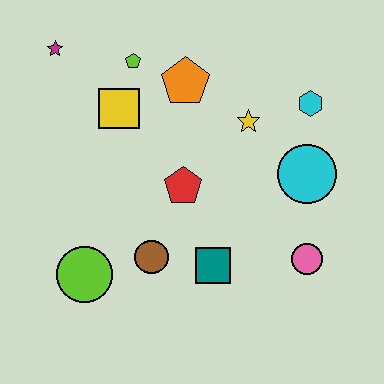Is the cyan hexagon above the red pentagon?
Yes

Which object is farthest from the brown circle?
The magenta star is farthest from the brown circle.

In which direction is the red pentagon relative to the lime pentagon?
The red pentagon is below the lime pentagon.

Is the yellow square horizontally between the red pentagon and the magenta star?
Yes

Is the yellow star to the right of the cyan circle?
No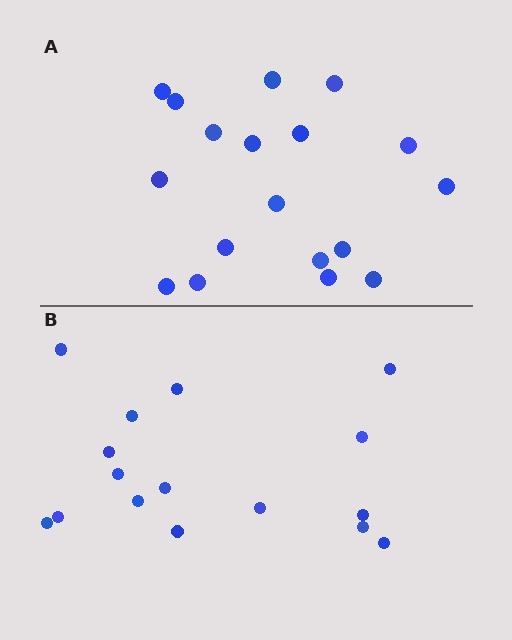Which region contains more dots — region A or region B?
Region A (the top region) has more dots.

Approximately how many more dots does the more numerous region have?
Region A has just a few more — roughly 2 or 3 more dots than region B.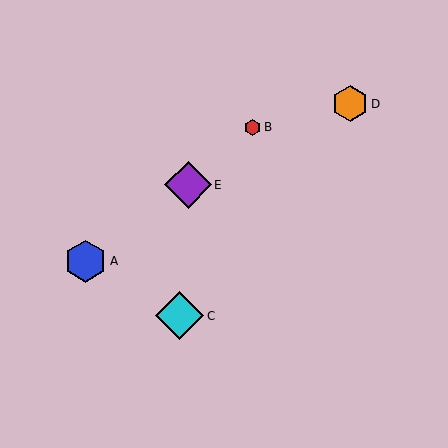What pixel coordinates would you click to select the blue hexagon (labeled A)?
Click at (86, 261) to select the blue hexagon A.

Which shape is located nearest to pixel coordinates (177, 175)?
The purple diamond (labeled E) at (188, 185) is nearest to that location.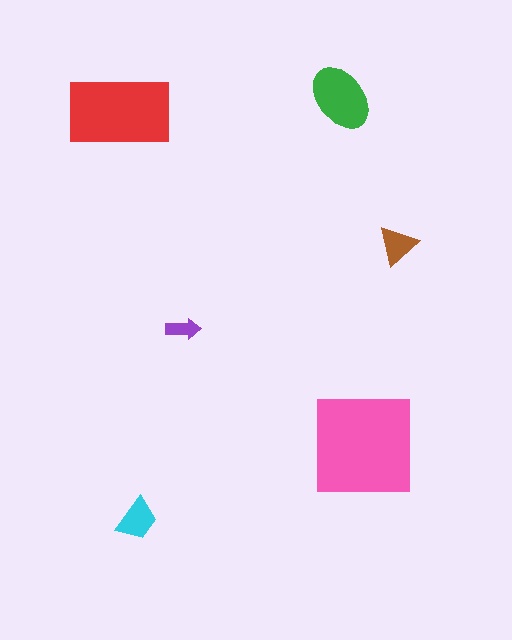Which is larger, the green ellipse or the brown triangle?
The green ellipse.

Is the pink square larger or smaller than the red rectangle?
Larger.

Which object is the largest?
The pink square.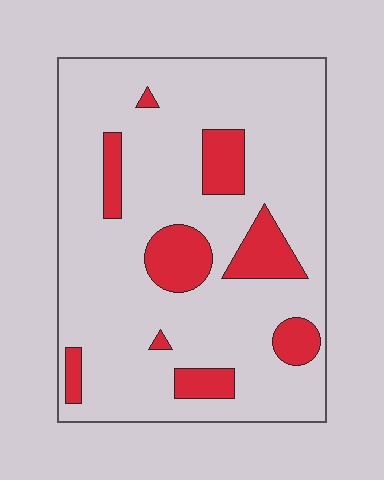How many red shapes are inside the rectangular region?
9.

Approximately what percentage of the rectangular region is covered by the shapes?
Approximately 15%.